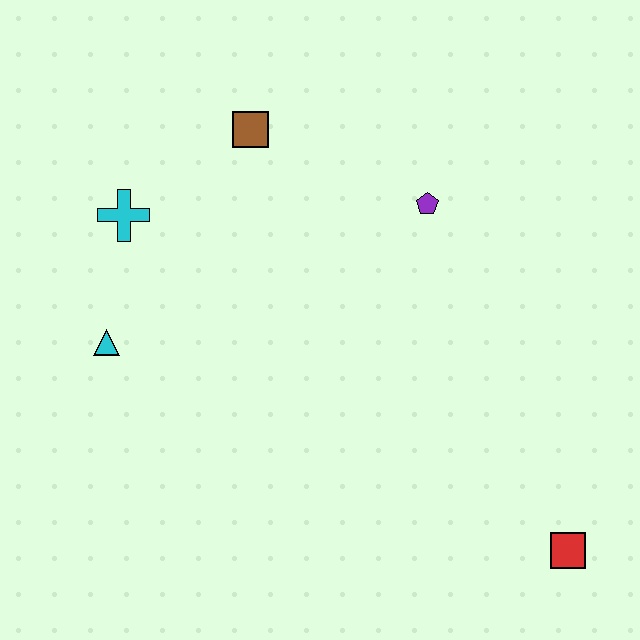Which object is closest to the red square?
The purple pentagon is closest to the red square.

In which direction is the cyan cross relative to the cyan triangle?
The cyan cross is above the cyan triangle.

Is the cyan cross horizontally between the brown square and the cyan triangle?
Yes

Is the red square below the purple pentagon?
Yes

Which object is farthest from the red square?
The cyan cross is farthest from the red square.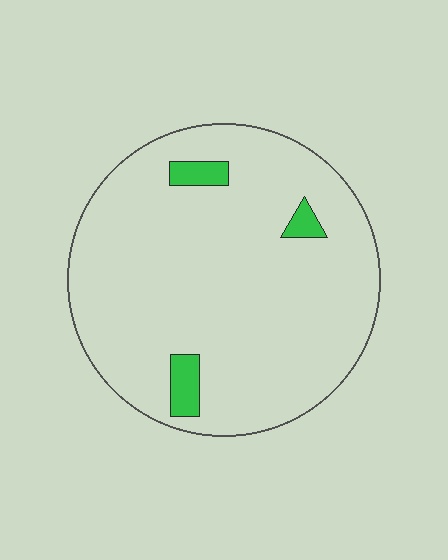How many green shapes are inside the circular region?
3.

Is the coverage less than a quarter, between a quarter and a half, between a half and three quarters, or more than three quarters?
Less than a quarter.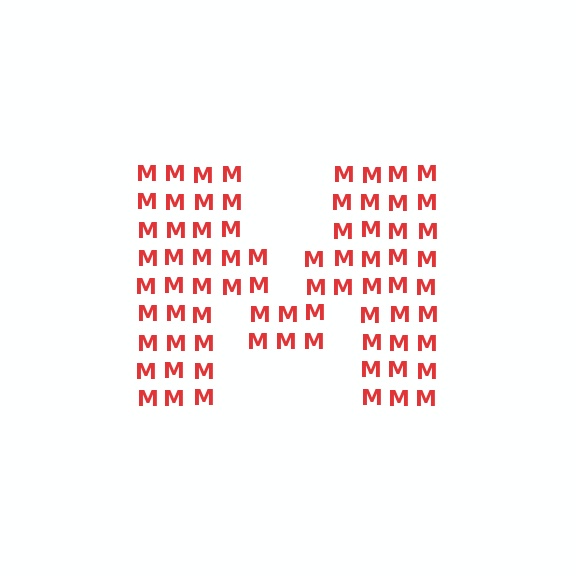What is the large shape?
The large shape is the letter M.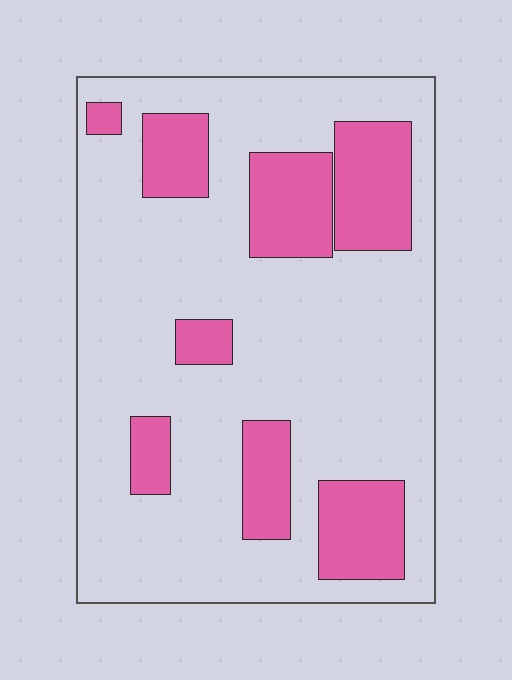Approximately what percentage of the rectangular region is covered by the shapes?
Approximately 25%.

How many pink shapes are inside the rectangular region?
8.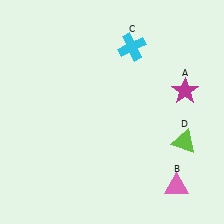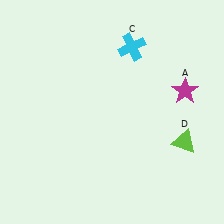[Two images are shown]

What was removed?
The pink triangle (B) was removed in Image 2.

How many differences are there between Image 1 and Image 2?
There is 1 difference between the two images.